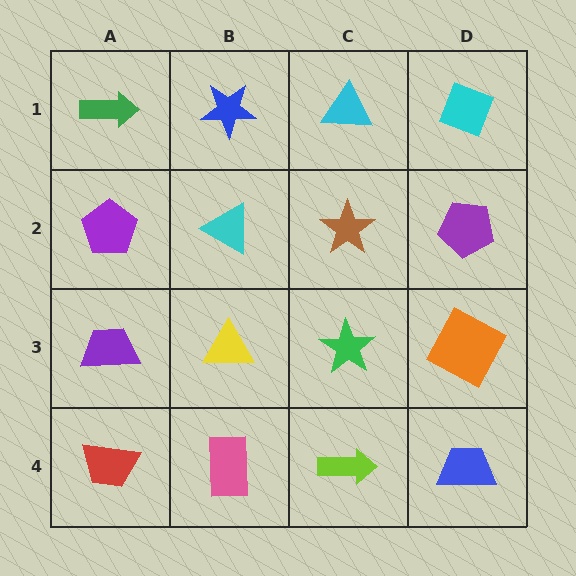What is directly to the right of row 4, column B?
A lime arrow.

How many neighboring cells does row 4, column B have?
3.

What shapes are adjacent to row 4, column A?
A purple trapezoid (row 3, column A), a pink rectangle (row 4, column B).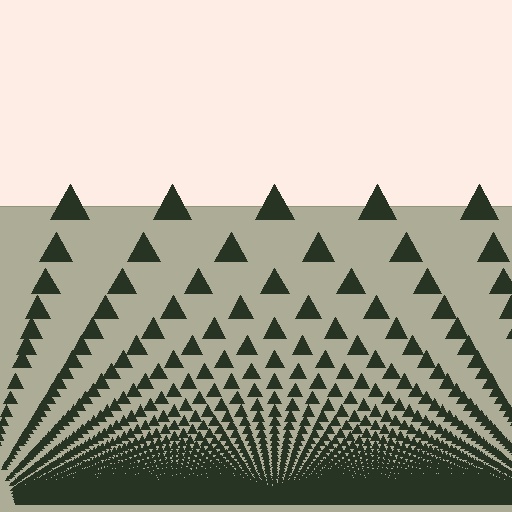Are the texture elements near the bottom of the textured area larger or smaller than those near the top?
Smaller. The gradient is inverted — elements near the bottom are smaller and denser.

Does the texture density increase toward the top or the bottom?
Density increases toward the bottom.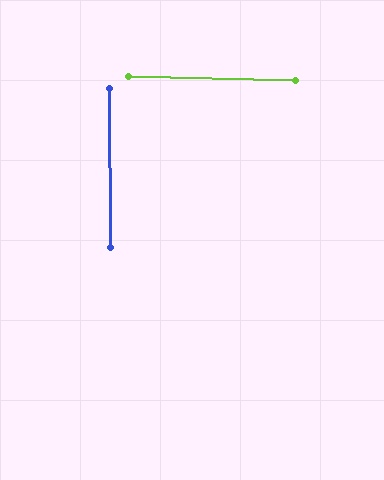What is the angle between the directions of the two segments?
Approximately 88 degrees.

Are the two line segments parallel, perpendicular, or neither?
Perpendicular — they meet at approximately 88°.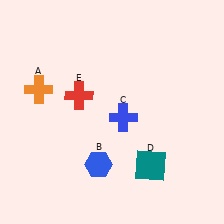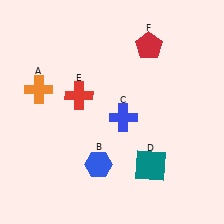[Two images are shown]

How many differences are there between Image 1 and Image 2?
There is 1 difference between the two images.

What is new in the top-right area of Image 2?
A red pentagon (F) was added in the top-right area of Image 2.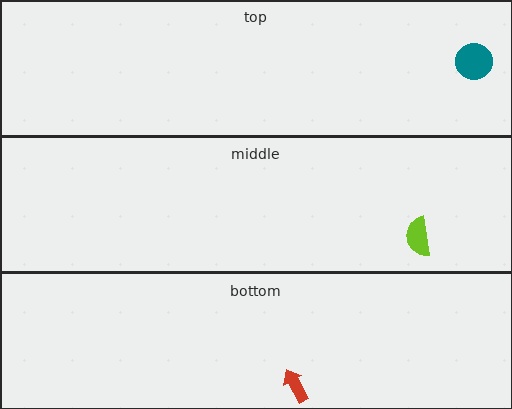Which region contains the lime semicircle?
The middle region.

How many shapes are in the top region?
1.